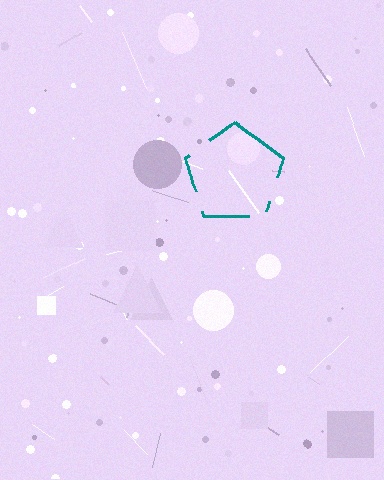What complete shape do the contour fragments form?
The contour fragments form a pentagon.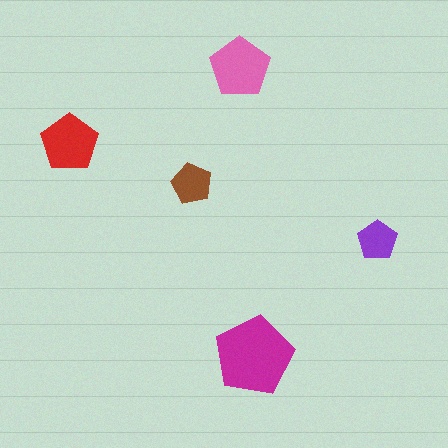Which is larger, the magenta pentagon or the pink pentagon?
The magenta one.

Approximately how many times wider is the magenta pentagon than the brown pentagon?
About 2 times wider.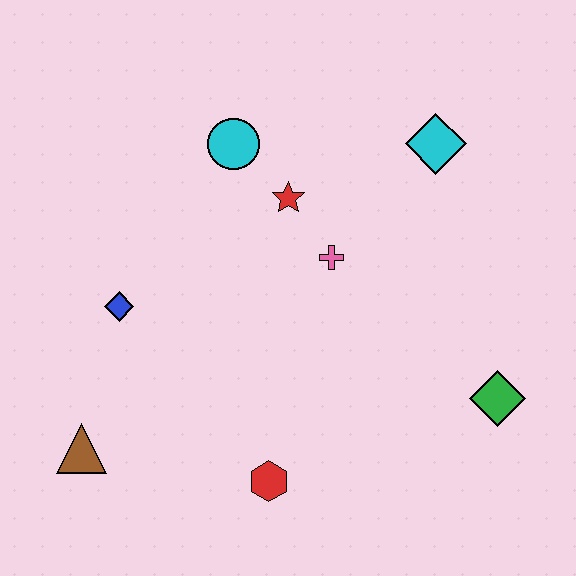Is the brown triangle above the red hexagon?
Yes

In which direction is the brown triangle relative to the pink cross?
The brown triangle is to the left of the pink cross.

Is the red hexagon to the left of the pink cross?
Yes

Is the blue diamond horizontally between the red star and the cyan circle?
No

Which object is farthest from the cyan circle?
The green diamond is farthest from the cyan circle.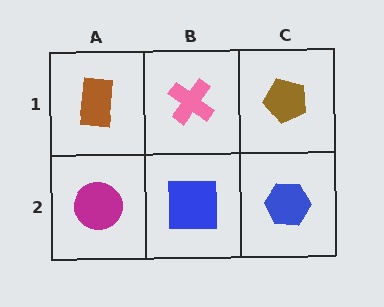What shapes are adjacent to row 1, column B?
A blue square (row 2, column B), a brown rectangle (row 1, column A), a brown pentagon (row 1, column C).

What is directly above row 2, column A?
A brown rectangle.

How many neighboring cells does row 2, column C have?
2.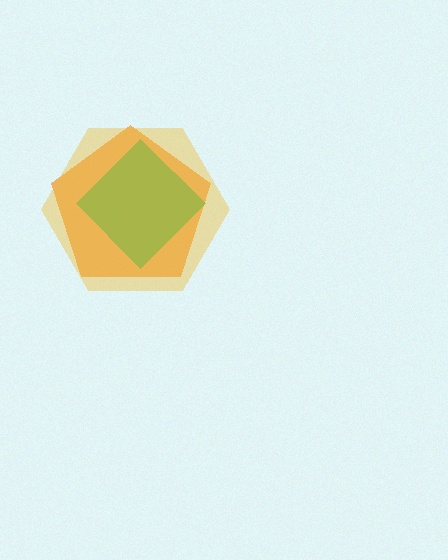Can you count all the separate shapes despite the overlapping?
Yes, there are 3 separate shapes.